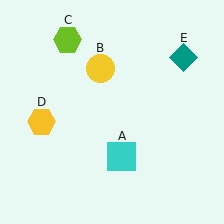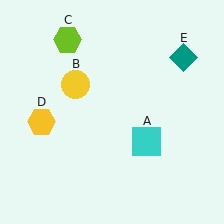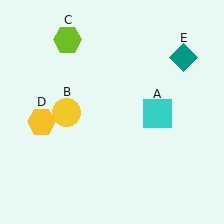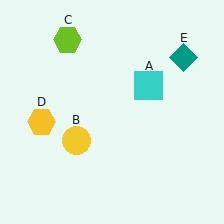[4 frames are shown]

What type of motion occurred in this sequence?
The cyan square (object A), yellow circle (object B) rotated counterclockwise around the center of the scene.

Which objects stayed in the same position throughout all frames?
Lime hexagon (object C) and yellow hexagon (object D) and teal diamond (object E) remained stationary.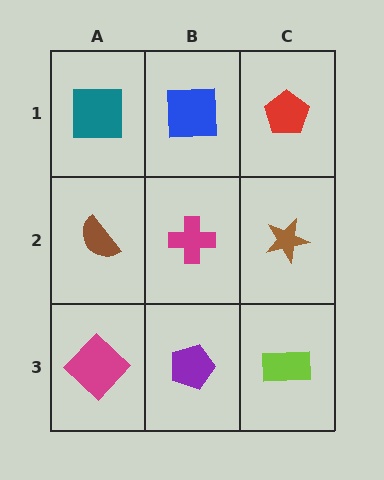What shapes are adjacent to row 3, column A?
A brown semicircle (row 2, column A), a purple pentagon (row 3, column B).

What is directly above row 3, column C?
A brown star.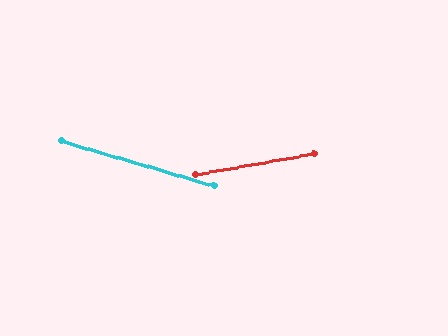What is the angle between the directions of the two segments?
Approximately 27 degrees.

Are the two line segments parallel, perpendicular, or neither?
Neither parallel nor perpendicular — they differ by about 27°.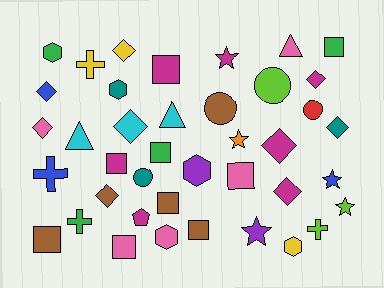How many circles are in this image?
There are 4 circles.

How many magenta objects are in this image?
There are 7 magenta objects.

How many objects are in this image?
There are 40 objects.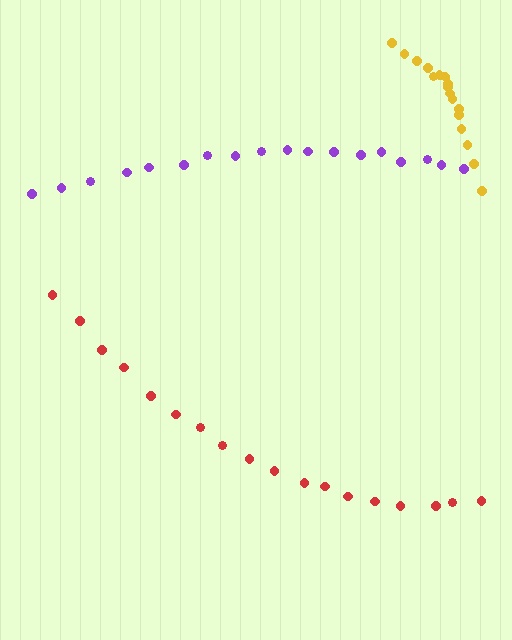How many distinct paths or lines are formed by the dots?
There are 3 distinct paths.